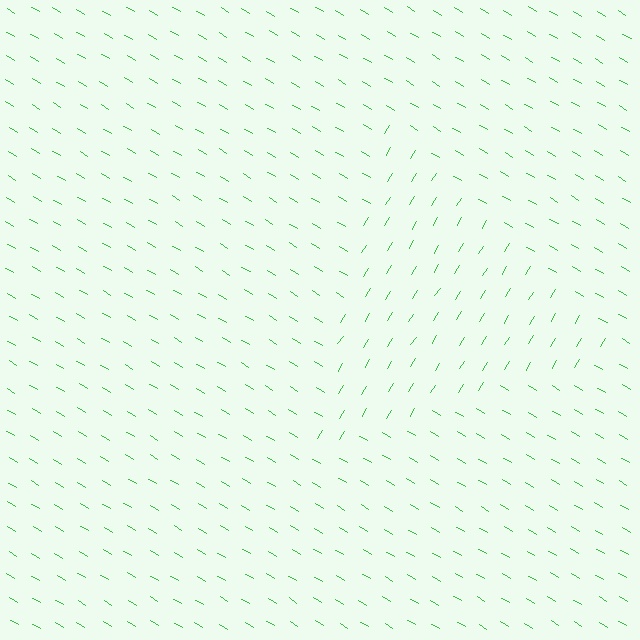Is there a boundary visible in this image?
Yes, there is a texture boundary formed by a change in line orientation.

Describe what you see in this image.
The image is filled with small green line segments. A triangle region in the image has lines oriented differently from the surrounding lines, creating a visible texture boundary.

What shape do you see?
I see a triangle.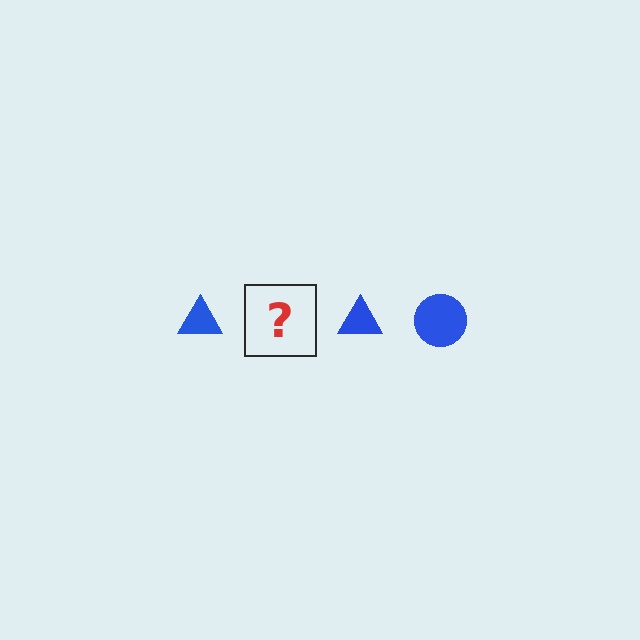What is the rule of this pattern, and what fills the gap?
The rule is that the pattern cycles through triangle, circle shapes in blue. The gap should be filled with a blue circle.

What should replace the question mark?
The question mark should be replaced with a blue circle.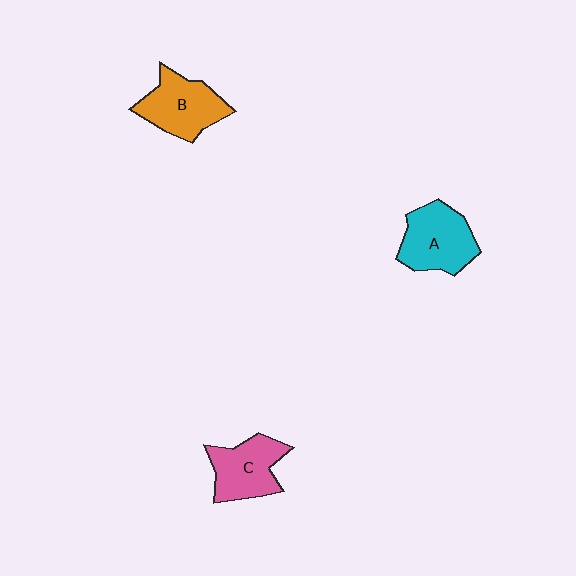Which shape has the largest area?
Shape A (cyan).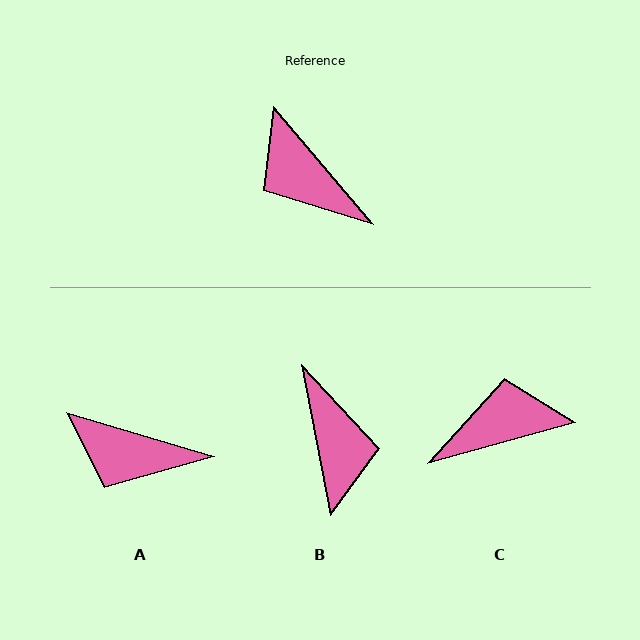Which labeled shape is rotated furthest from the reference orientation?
B, about 151 degrees away.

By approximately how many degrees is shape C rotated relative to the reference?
Approximately 115 degrees clockwise.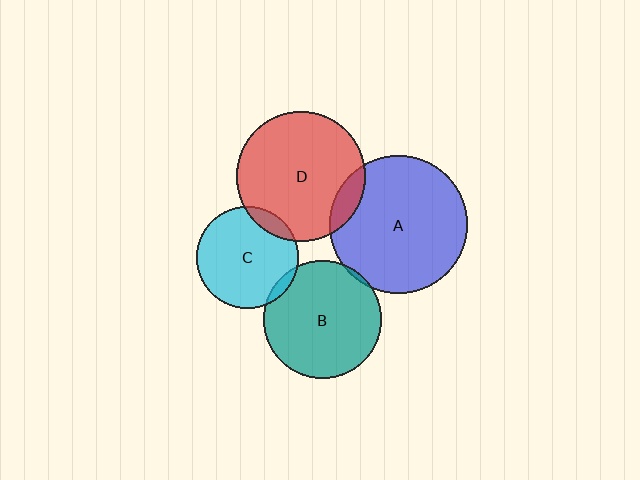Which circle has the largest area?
Circle A (blue).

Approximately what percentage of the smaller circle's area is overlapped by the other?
Approximately 10%.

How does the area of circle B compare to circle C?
Approximately 1.3 times.